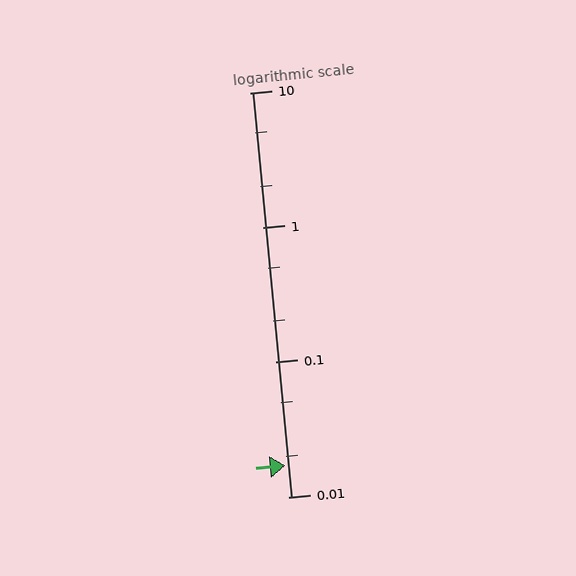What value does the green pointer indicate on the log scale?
The pointer indicates approximately 0.017.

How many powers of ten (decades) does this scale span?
The scale spans 3 decades, from 0.01 to 10.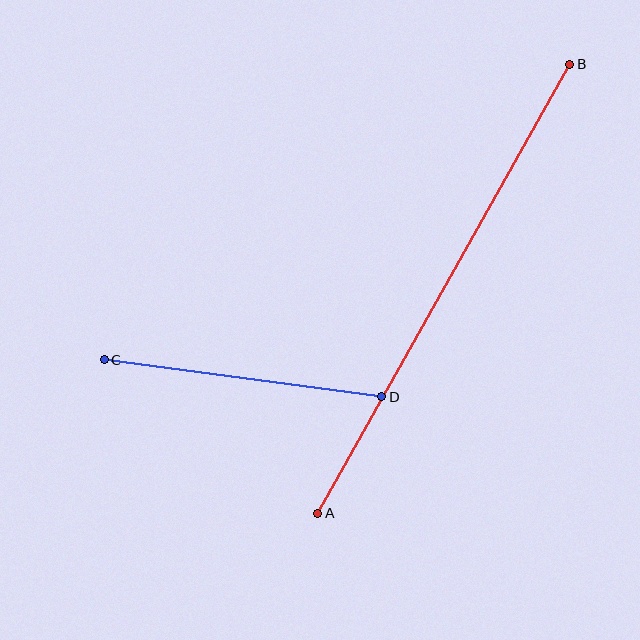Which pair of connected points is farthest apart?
Points A and B are farthest apart.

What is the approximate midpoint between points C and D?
The midpoint is at approximately (243, 378) pixels.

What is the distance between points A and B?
The distance is approximately 515 pixels.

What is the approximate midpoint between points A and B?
The midpoint is at approximately (444, 289) pixels.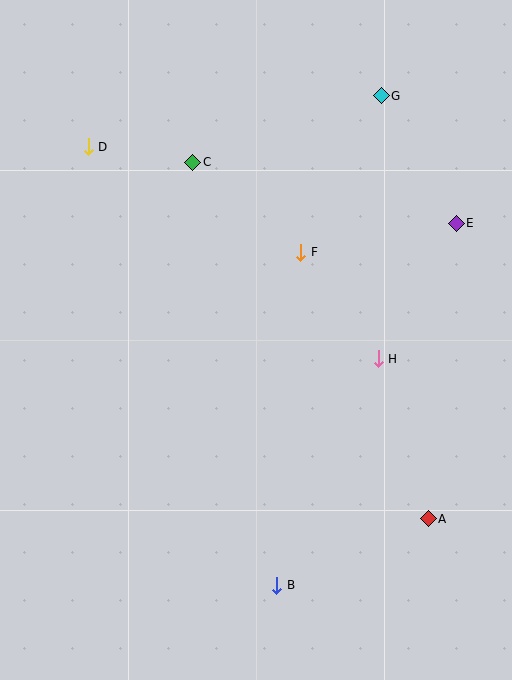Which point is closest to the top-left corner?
Point D is closest to the top-left corner.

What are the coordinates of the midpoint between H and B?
The midpoint between H and B is at (327, 472).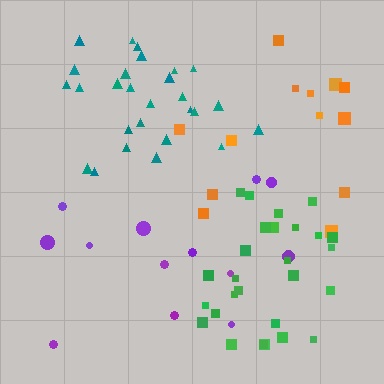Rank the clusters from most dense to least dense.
teal, green, orange, purple.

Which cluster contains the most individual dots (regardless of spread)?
Teal (27).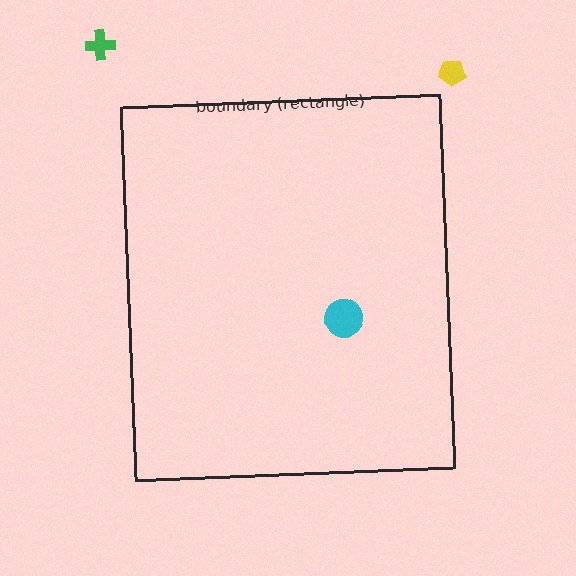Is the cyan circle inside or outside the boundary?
Inside.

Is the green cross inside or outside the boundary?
Outside.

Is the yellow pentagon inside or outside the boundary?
Outside.